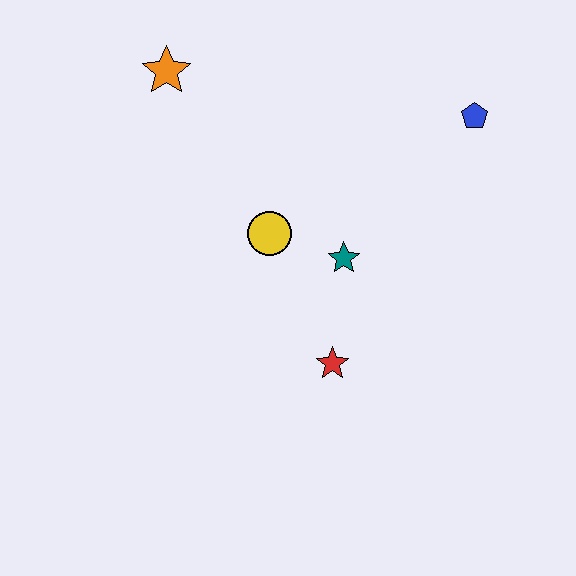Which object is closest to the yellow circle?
The teal star is closest to the yellow circle.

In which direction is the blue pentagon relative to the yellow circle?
The blue pentagon is to the right of the yellow circle.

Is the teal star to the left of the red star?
No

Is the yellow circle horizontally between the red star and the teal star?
No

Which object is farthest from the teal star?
The orange star is farthest from the teal star.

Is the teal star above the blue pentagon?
No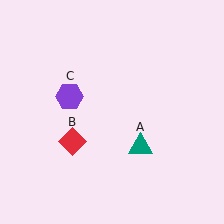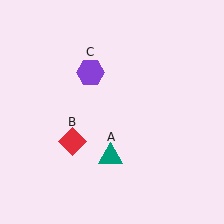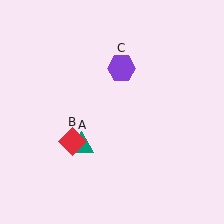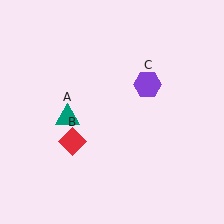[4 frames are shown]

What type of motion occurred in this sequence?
The teal triangle (object A), purple hexagon (object C) rotated clockwise around the center of the scene.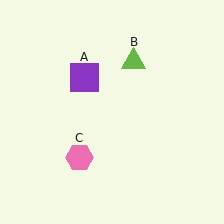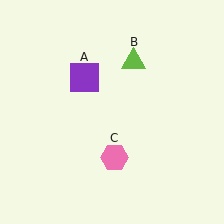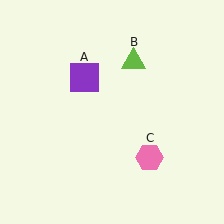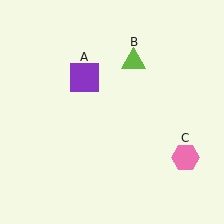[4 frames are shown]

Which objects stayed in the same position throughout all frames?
Purple square (object A) and lime triangle (object B) remained stationary.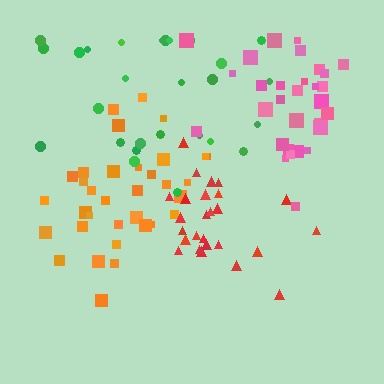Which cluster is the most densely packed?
Red.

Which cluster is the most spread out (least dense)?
Green.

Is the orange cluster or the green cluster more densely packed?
Orange.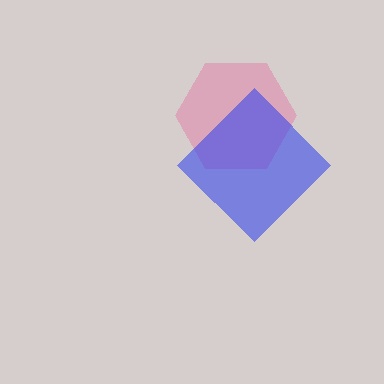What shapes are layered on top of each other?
The layered shapes are: a pink hexagon, a blue diamond.